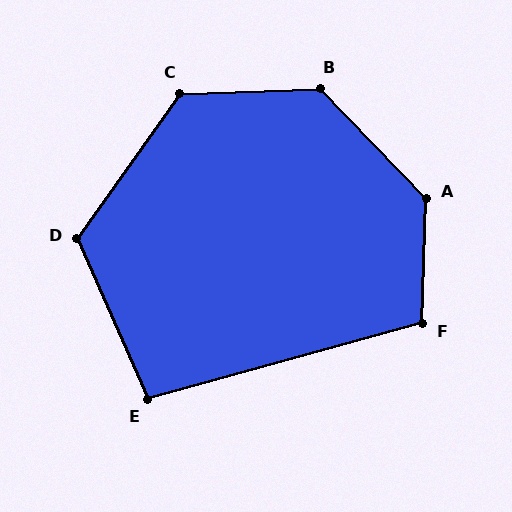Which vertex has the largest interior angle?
A, at approximately 135 degrees.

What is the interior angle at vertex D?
Approximately 121 degrees (obtuse).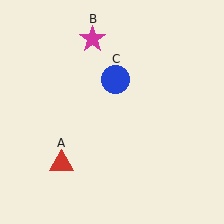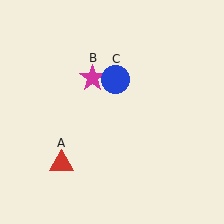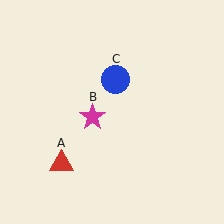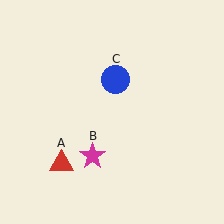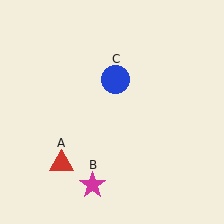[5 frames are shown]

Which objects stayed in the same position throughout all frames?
Red triangle (object A) and blue circle (object C) remained stationary.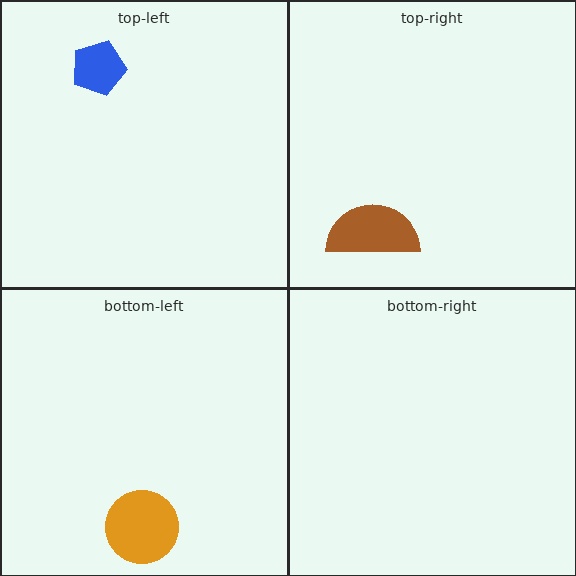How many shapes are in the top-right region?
1.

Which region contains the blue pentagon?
The top-left region.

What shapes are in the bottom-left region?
The orange circle.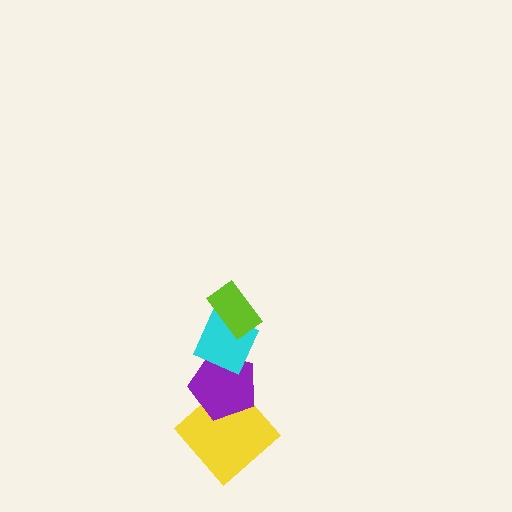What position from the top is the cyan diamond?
The cyan diamond is 2nd from the top.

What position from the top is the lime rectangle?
The lime rectangle is 1st from the top.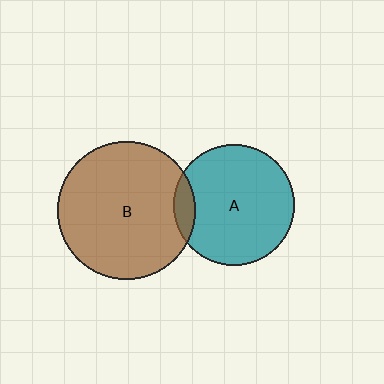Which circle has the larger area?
Circle B (brown).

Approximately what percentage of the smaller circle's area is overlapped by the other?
Approximately 10%.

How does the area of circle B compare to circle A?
Approximately 1.3 times.